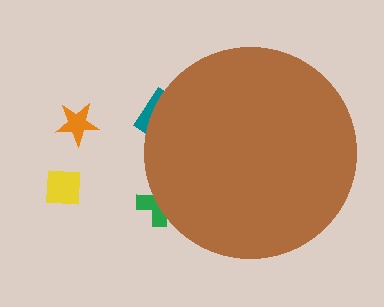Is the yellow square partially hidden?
No, the yellow square is fully visible.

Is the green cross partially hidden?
Yes, the green cross is partially hidden behind the brown circle.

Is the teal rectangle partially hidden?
Yes, the teal rectangle is partially hidden behind the brown circle.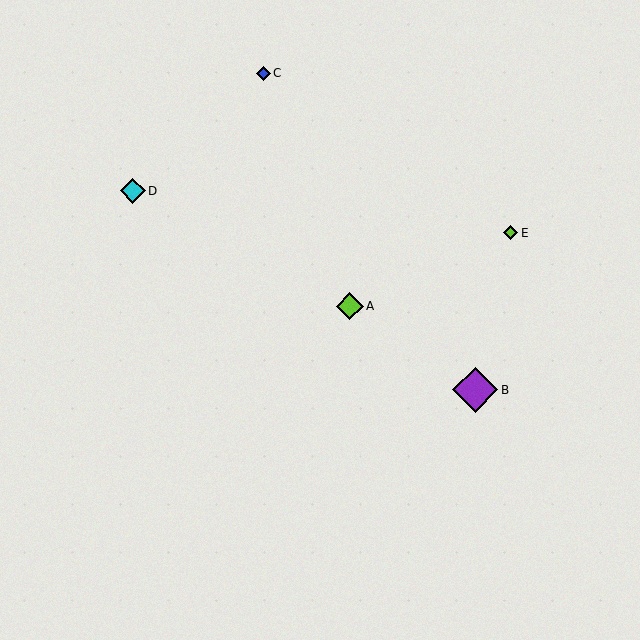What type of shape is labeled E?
Shape E is a lime diamond.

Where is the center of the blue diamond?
The center of the blue diamond is at (263, 73).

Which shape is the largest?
The purple diamond (labeled B) is the largest.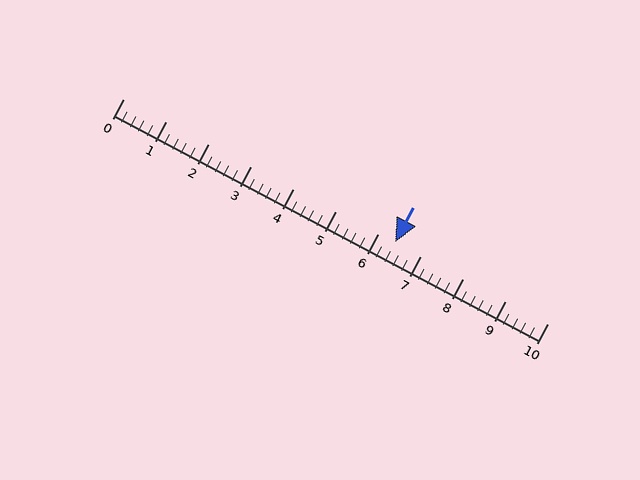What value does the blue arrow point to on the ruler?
The blue arrow points to approximately 6.4.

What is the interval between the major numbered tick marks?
The major tick marks are spaced 1 units apart.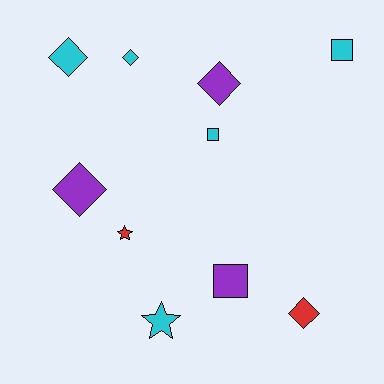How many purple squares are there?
There is 1 purple square.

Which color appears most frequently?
Cyan, with 5 objects.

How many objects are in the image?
There are 10 objects.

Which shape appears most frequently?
Diamond, with 5 objects.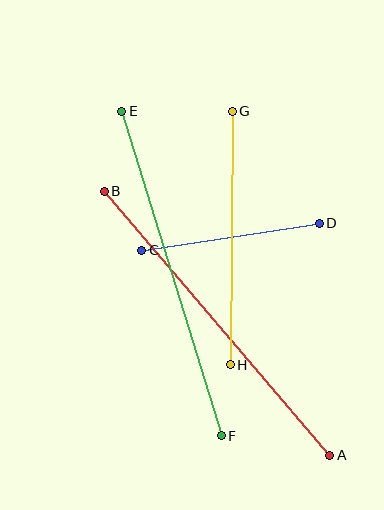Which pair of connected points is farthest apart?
Points A and B are farthest apart.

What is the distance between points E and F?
The distance is approximately 340 pixels.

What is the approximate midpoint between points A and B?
The midpoint is at approximately (217, 323) pixels.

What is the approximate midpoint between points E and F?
The midpoint is at approximately (171, 273) pixels.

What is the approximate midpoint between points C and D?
The midpoint is at approximately (230, 237) pixels.